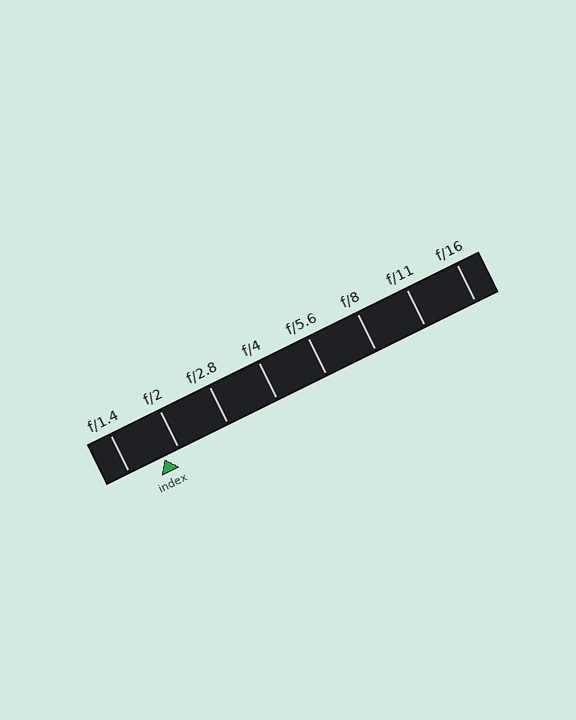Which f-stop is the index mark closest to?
The index mark is closest to f/2.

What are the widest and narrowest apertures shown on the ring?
The widest aperture shown is f/1.4 and the narrowest is f/16.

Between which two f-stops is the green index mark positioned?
The index mark is between f/1.4 and f/2.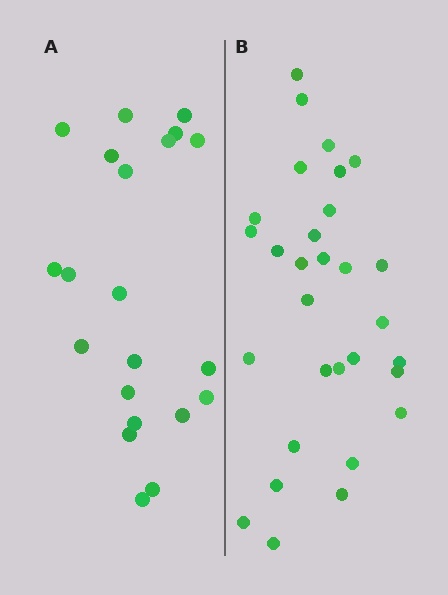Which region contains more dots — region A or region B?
Region B (the right region) has more dots.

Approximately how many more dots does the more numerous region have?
Region B has roughly 8 or so more dots than region A.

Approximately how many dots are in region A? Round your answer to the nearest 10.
About 20 dots. (The exact count is 21, which rounds to 20.)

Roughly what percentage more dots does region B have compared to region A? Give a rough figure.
About 45% more.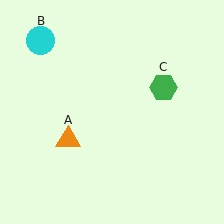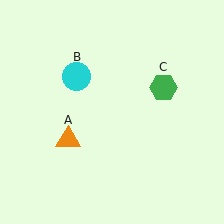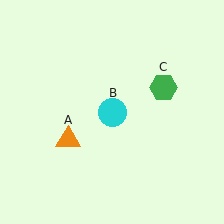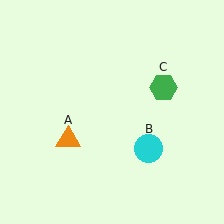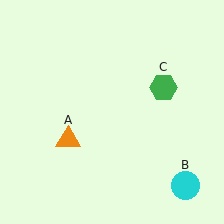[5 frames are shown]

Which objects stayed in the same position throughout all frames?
Orange triangle (object A) and green hexagon (object C) remained stationary.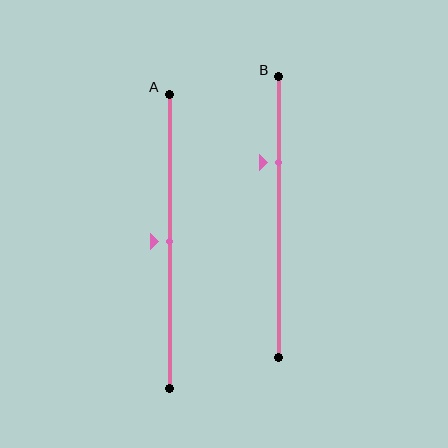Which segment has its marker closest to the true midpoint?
Segment A has its marker closest to the true midpoint.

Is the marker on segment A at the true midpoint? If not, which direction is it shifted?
Yes, the marker on segment A is at the true midpoint.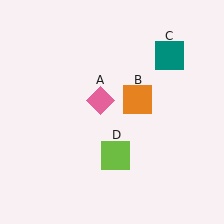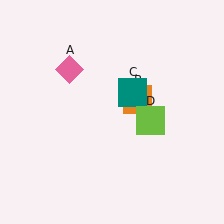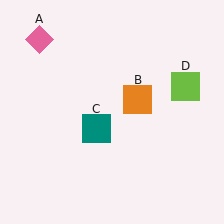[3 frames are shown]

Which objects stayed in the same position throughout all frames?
Orange square (object B) remained stationary.